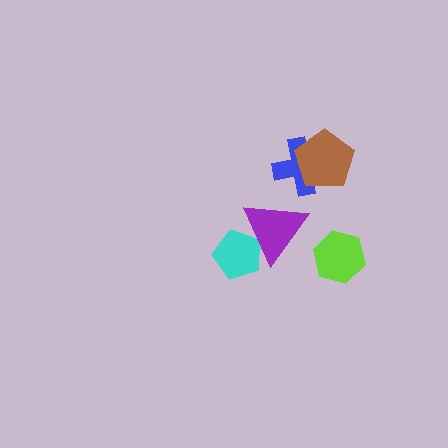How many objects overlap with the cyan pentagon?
1 object overlaps with the cyan pentagon.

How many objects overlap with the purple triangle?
1 object overlaps with the purple triangle.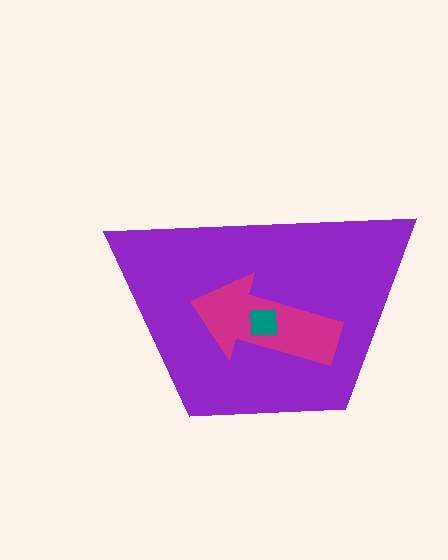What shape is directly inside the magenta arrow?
The teal square.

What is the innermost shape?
The teal square.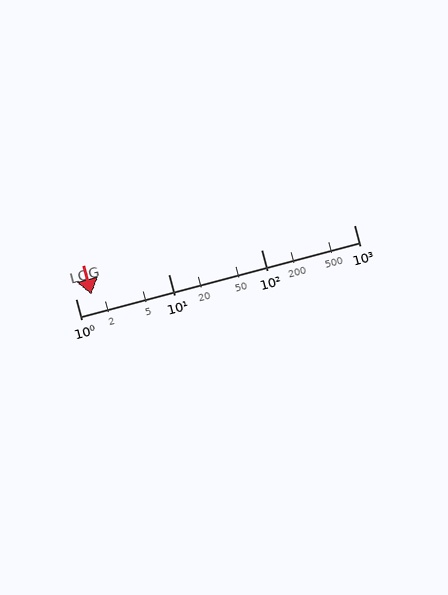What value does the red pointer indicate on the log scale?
The pointer indicates approximately 1.5.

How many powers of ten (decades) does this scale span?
The scale spans 3 decades, from 1 to 1000.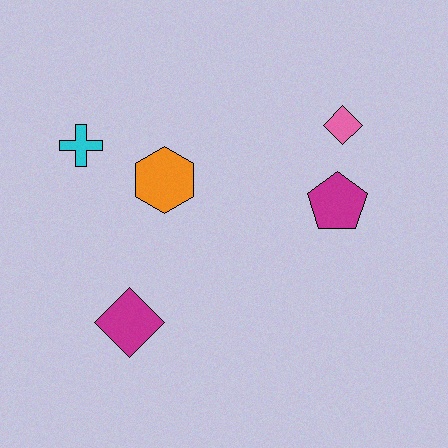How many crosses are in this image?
There is 1 cross.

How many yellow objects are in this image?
There are no yellow objects.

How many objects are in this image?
There are 5 objects.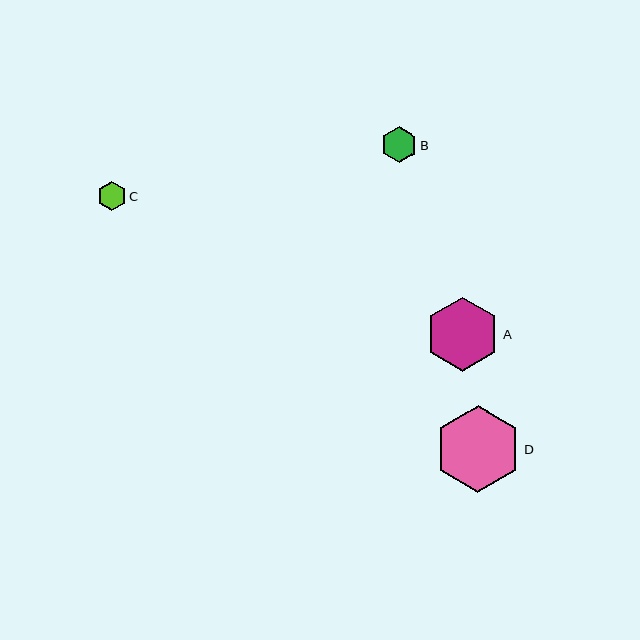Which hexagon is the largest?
Hexagon D is the largest with a size of approximately 87 pixels.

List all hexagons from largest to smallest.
From largest to smallest: D, A, B, C.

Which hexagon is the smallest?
Hexagon C is the smallest with a size of approximately 29 pixels.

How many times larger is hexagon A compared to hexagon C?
Hexagon A is approximately 2.6 times the size of hexagon C.